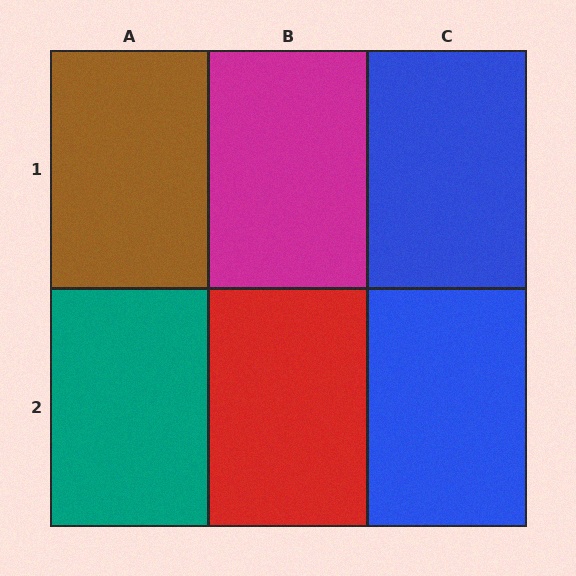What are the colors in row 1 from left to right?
Brown, magenta, blue.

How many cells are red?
1 cell is red.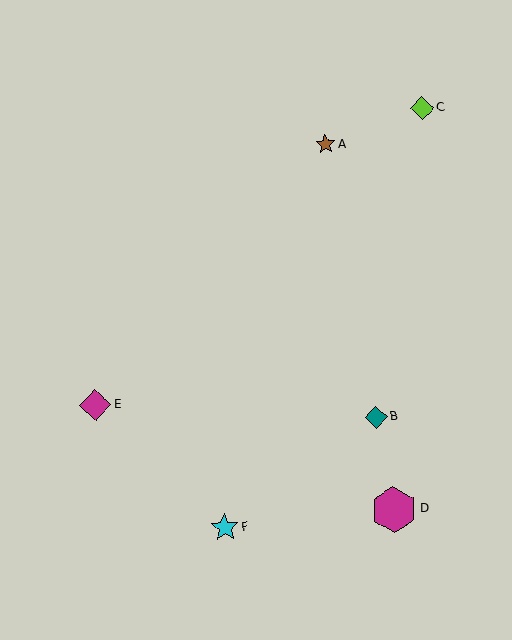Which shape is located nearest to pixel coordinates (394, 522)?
The magenta hexagon (labeled D) at (394, 510) is nearest to that location.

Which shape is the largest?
The magenta hexagon (labeled D) is the largest.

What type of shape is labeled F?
Shape F is a cyan star.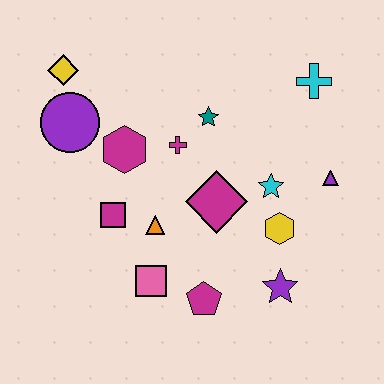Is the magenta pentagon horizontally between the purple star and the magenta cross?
Yes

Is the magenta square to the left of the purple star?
Yes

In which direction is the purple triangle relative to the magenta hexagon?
The purple triangle is to the right of the magenta hexagon.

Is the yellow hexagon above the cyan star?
No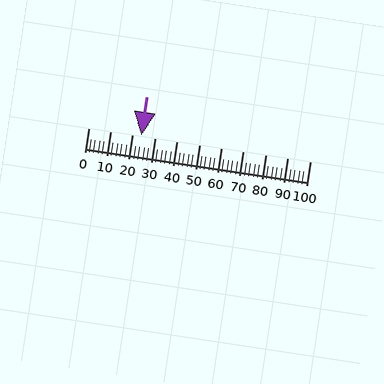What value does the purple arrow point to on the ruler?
The purple arrow points to approximately 24.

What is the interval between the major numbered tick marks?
The major tick marks are spaced 10 units apart.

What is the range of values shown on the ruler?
The ruler shows values from 0 to 100.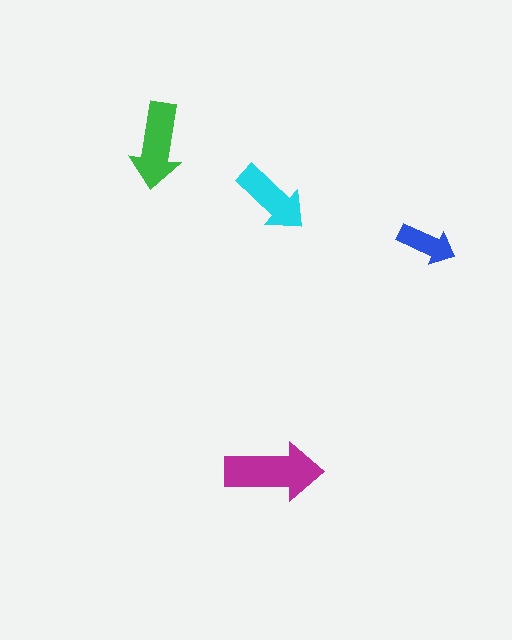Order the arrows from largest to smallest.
the magenta one, the green one, the cyan one, the blue one.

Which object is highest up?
The green arrow is topmost.